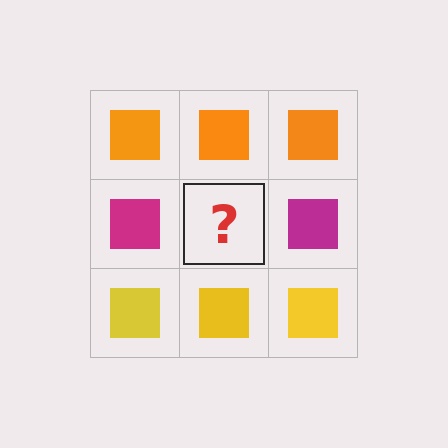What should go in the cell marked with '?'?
The missing cell should contain a magenta square.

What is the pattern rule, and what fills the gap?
The rule is that each row has a consistent color. The gap should be filled with a magenta square.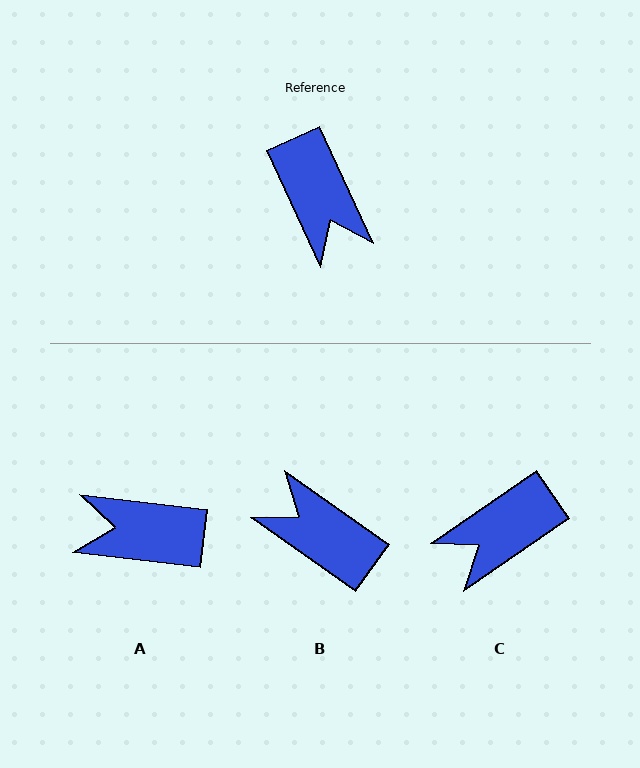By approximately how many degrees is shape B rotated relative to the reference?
Approximately 150 degrees clockwise.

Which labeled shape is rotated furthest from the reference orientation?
B, about 150 degrees away.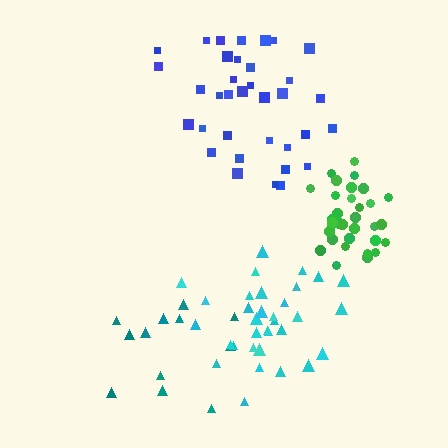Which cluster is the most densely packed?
Green.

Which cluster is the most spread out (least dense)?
Teal.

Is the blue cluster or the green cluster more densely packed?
Green.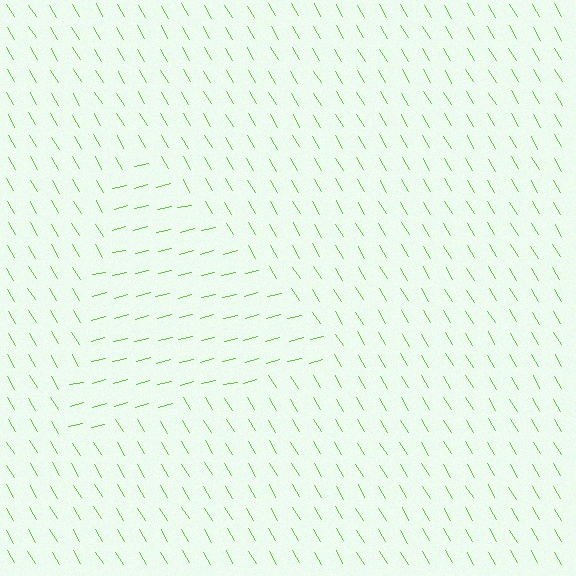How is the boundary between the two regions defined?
The boundary is defined purely by a change in line orientation (approximately 74 degrees difference). All lines are the same color and thickness.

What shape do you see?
I see a triangle.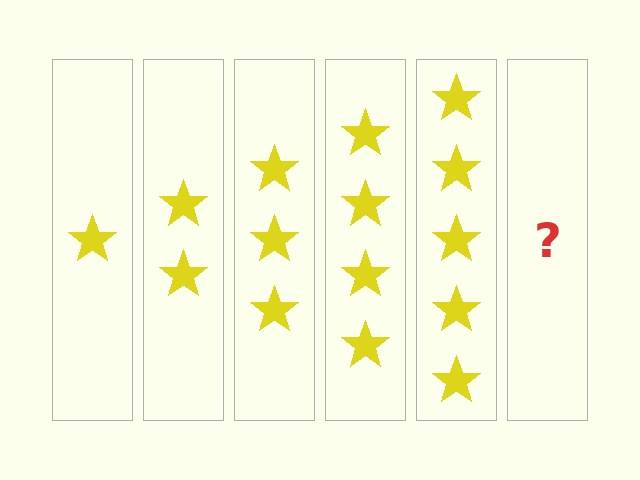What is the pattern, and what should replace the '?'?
The pattern is that each step adds one more star. The '?' should be 6 stars.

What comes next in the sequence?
The next element should be 6 stars.